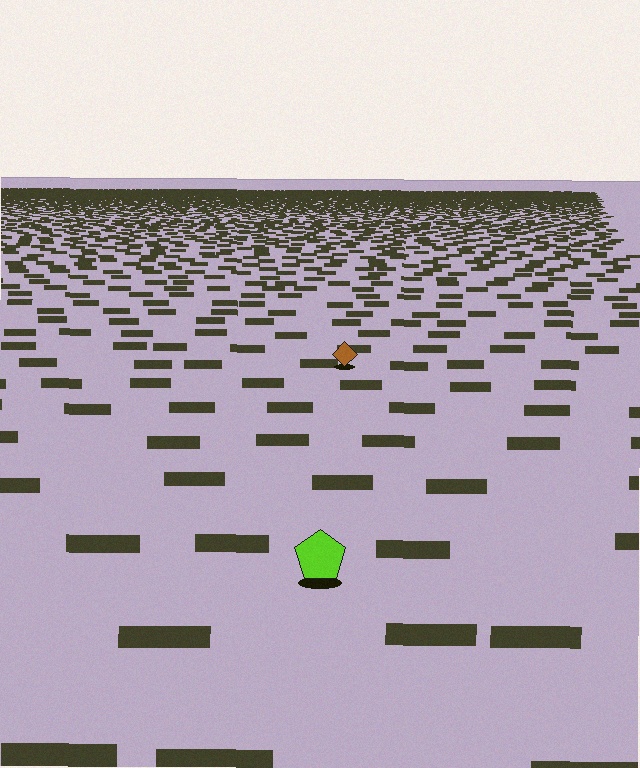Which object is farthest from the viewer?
The brown diamond is farthest from the viewer. It appears smaller and the ground texture around it is denser.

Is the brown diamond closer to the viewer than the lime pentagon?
No. The lime pentagon is closer — you can tell from the texture gradient: the ground texture is coarser near it.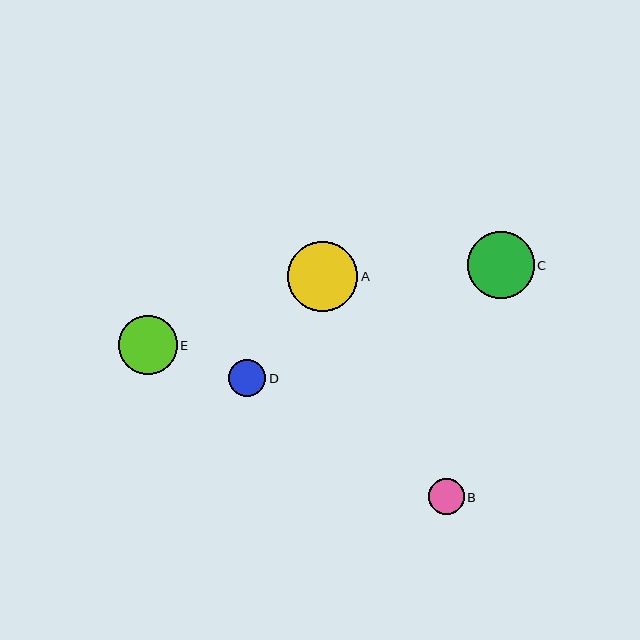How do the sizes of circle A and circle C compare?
Circle A and circle C are approximately the same size.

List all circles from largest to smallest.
From largest to smallest: A, C, E, D, B.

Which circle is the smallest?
Circle B is the smallest with a size of approximately 36 pixels.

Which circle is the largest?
Circle A is the largest with a size of approximately 70 pixels.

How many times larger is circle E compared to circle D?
Circle E is approximately 1.6 times the size of circle D.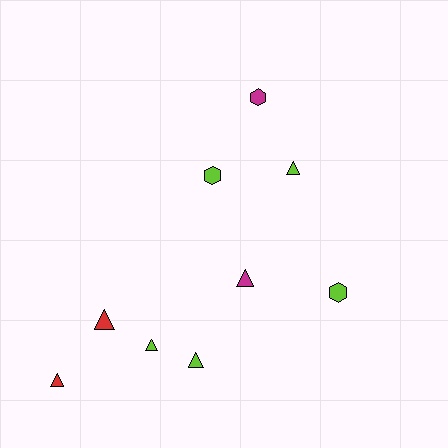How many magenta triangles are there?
There is 1 magenta triangle.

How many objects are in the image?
There are 9 objects.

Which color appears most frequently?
Lime, with 5 objects.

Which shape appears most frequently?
Triangle, with 6 objects.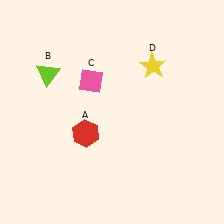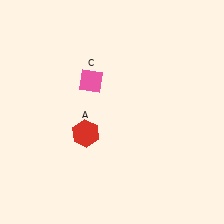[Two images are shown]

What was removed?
The lime triangle (B), the yellow star (D) were removed in Image 2.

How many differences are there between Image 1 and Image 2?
There are 2 differences between the two images.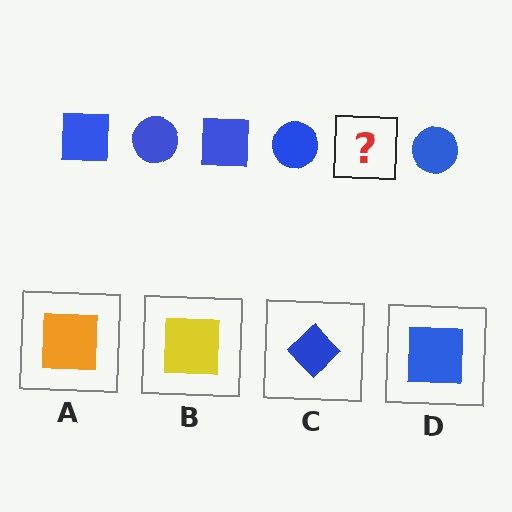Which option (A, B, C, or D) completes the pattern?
D.